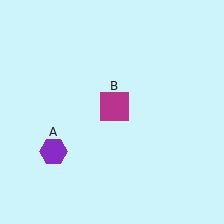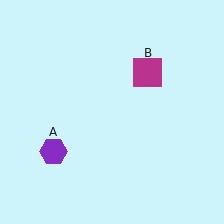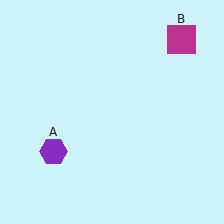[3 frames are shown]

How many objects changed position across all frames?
1 object changed position: magenta square (object B).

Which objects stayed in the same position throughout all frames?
Purple hexagon (object A) remained stationary.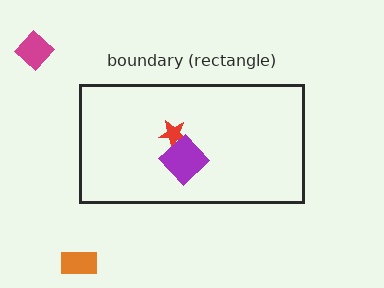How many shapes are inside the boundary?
2 inside, 2 outside.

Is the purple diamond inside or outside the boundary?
Inside.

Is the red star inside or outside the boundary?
Inside.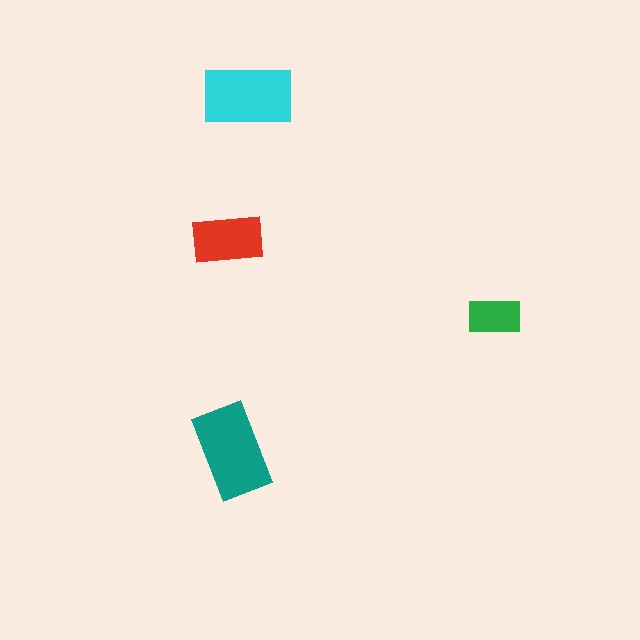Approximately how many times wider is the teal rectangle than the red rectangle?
About 1.5 times wider.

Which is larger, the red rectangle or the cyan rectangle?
The cyan one.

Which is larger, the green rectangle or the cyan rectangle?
The cyan one.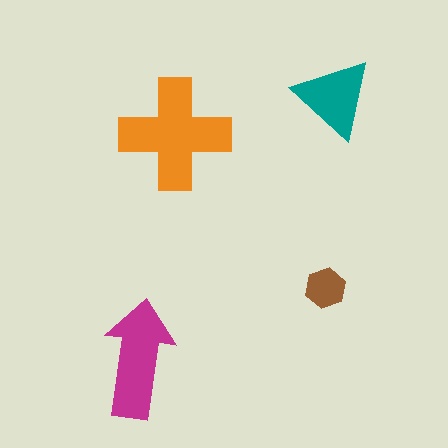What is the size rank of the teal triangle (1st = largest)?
3rd.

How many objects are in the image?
There are 4 objects in the image.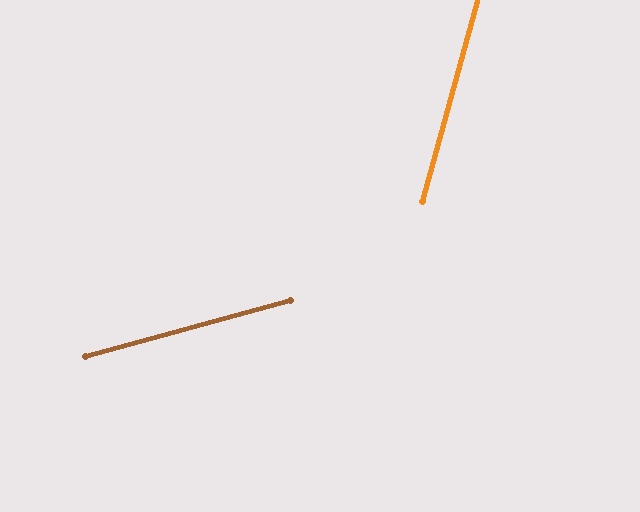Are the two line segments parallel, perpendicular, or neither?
Neither parallel nor perpendicular — they differ by about 59°.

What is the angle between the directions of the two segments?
Approximately 59 degrees.